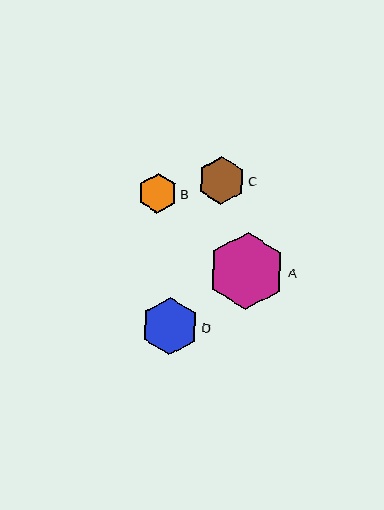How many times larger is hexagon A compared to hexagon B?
Hexagon A is approximately 2.0 times the size of hexagon B.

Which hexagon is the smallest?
Hexagon B is the smallest with a size of approximately 39 pixels.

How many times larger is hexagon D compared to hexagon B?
Hexagon D is approximately 1.5 times the size of hexagon B.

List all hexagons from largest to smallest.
From largest to smallest: A, D, C, B.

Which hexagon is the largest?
Hexagon A is the largest with a size of approximately 78 pixels.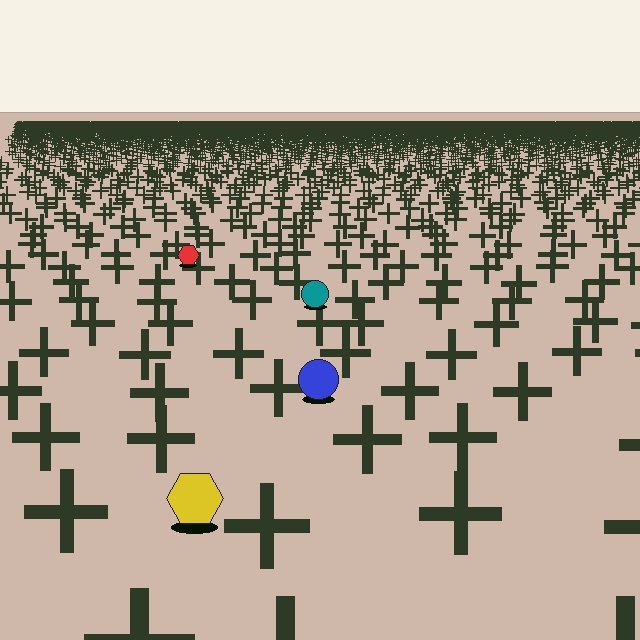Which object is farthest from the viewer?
The red hexagon is farthest from the viewer. It appears smaller and the ground texture around it is denser.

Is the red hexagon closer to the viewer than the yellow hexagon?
No. The yellow hexagon is closer — you can tell from the texture gradient: the ground texture is coarser near it.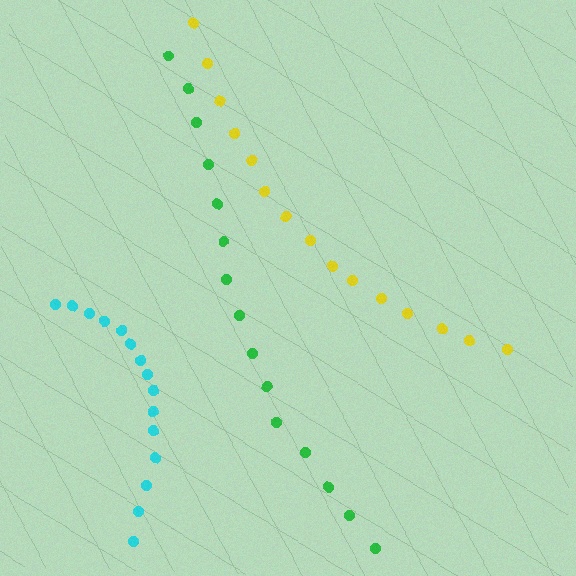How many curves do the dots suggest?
There are 3 distinct paths.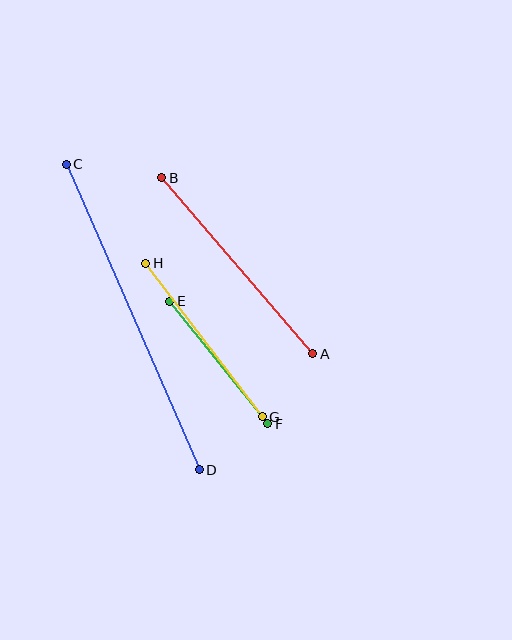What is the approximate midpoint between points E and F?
The midpoint is at approximately (219, 362) pixels.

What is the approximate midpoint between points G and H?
The midpoint is at approximately (204, 340) pixels.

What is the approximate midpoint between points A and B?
The midpoint is at approximately (237, 266) pixels.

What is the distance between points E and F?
The distance is approximately 157 pixels.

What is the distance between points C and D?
The distance is approximately 333 pixels.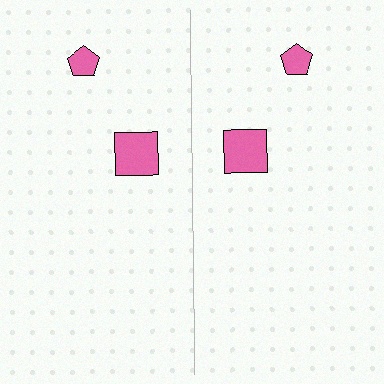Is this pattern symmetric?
Yes, this pattern has bilateral (reflection) symmetry.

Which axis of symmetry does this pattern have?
The pattern has a vertical axis of symmetry running through the center of the image.